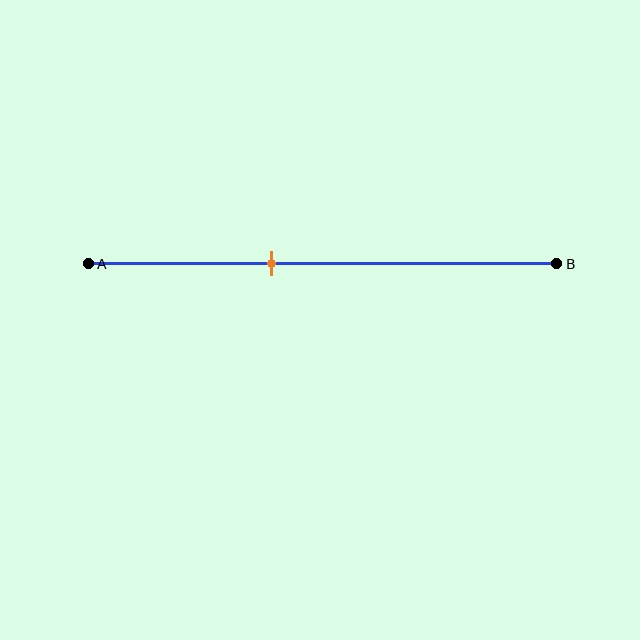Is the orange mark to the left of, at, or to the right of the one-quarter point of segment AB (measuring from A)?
The orange mark is to the right of the one-quarter point of segment AB.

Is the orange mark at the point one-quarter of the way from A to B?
No, the mark is at about 40% from A, not at the 25% one-quarter point.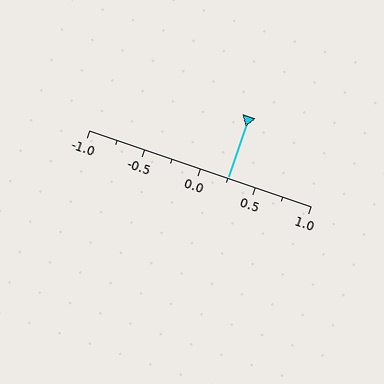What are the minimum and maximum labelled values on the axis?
The axis runs from -1.0 to 1.0.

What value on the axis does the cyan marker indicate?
The marker indicates approximately 0.25.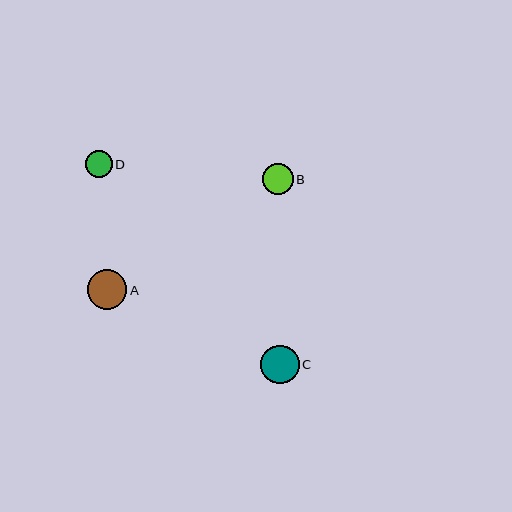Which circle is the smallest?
Circle D is the smallest with a size of approximately 27 pixels.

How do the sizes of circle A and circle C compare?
Circle A and circle C are approximately the same size.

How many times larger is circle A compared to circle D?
Circle A is approximately 1.4 times the size of circle D.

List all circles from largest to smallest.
From largest to smallest: A, C, B, D.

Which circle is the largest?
Circle A is the largest with a size of approximately 39 pixels.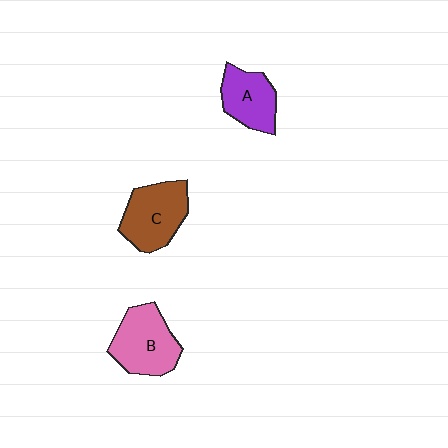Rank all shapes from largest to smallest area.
From largest to smallest: B (pink), C (brown), A (purple).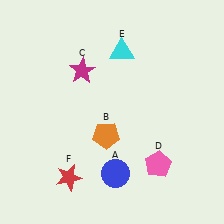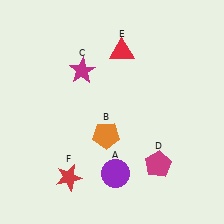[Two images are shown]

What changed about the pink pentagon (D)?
In Image 1, D is pink. In Image 2, it changed to magenta.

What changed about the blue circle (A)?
In Image 1, A is blue. In Image 2, it changed to purple.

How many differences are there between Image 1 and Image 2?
There are 3 differences between the two images.